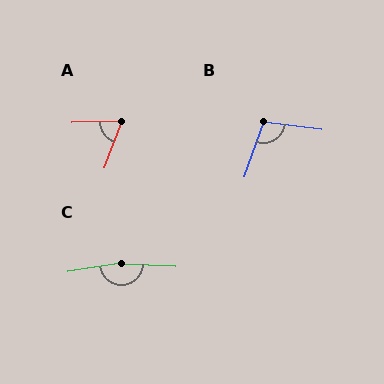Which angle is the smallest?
A, at approximately 68 degrees.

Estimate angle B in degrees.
Approximately 103 degrees.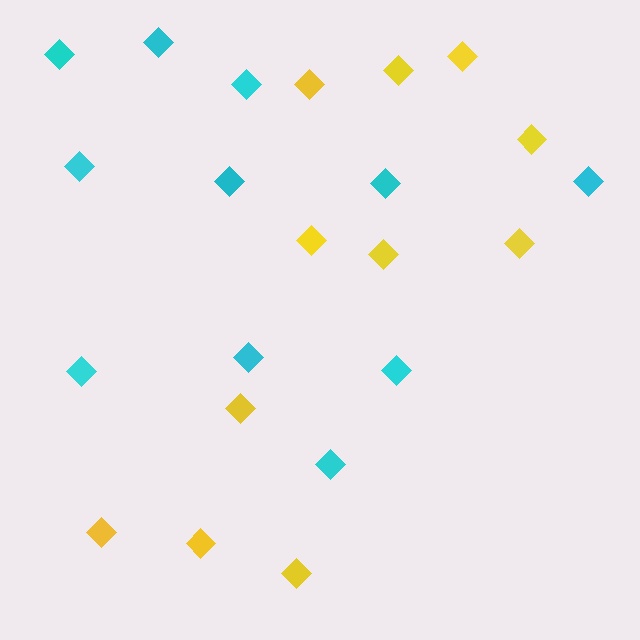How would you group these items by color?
There are 2 groups: one group of cyan diamonds (11) and one group of yellow diamonds (11).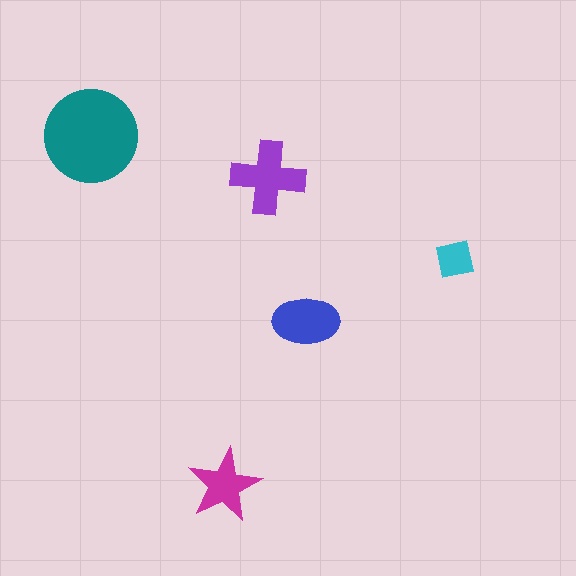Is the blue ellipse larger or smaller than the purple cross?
Smaller.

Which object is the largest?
The teal circle.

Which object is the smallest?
The cyan square.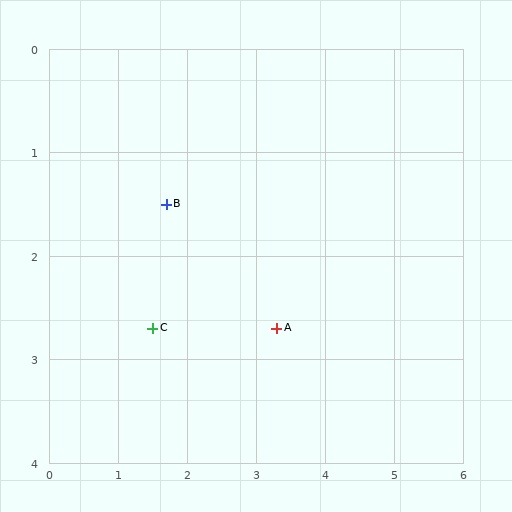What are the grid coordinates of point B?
Point B is at approximately (1.7, 1.5).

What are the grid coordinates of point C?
Point C is at approximately (1.5, 2.7).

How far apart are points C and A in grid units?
Points C and A are about 1.8 grid units apart.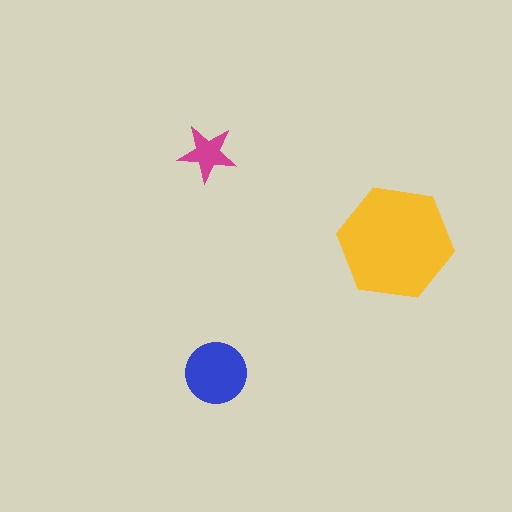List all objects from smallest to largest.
The magenta star, the blue circle, the yellow hexagon.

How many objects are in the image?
There are 3 objects in the image.